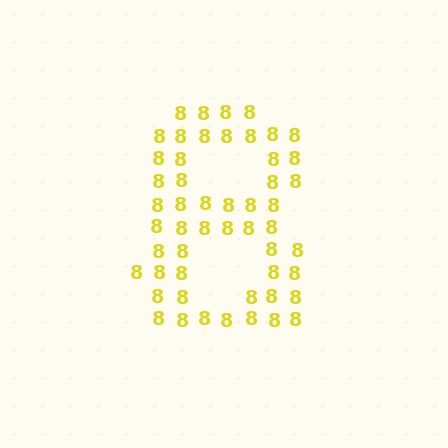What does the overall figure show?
The overall figure shows the digit 8.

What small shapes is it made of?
It is made of small digit 8's.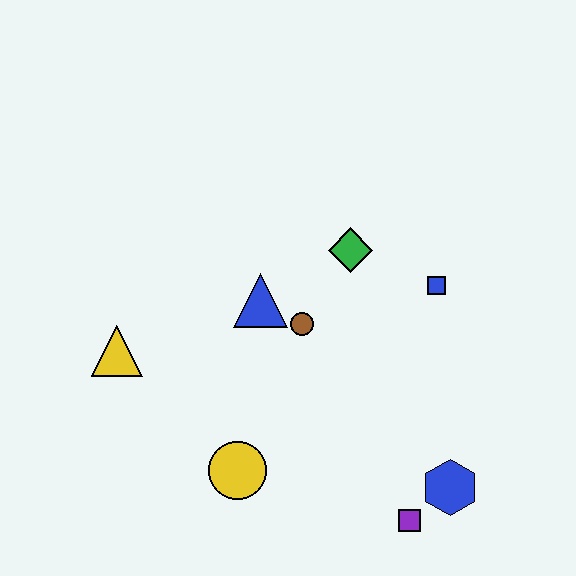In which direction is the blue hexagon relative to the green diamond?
The blue hexagon is below the green diamond.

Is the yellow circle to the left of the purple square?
Yes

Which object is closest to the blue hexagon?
The purple square is closest to the blue hexagon.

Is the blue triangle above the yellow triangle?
Yes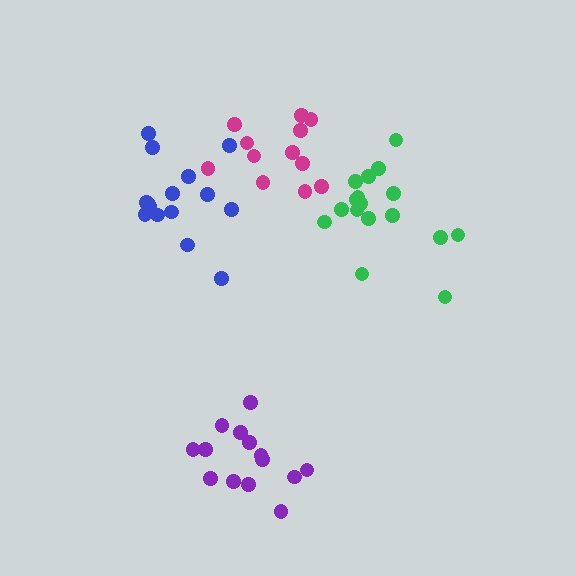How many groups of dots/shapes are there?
There are 4 groups.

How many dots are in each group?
Group 1: 12 dots, Group 2: 17 dots, Group 3: 16 dots, Group 4: 14 dots (59 total).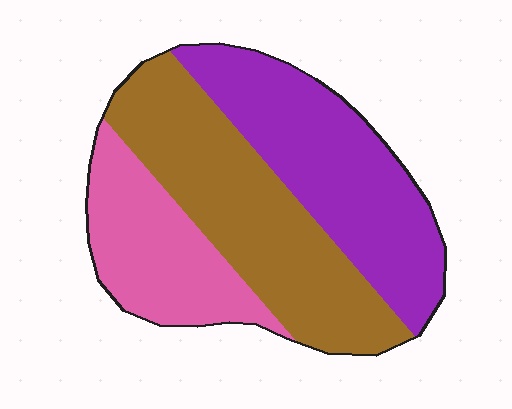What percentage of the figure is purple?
Purple takes up about three eighths (3/8) of the figure.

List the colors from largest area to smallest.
From largest to smallest: brown, purple, pink.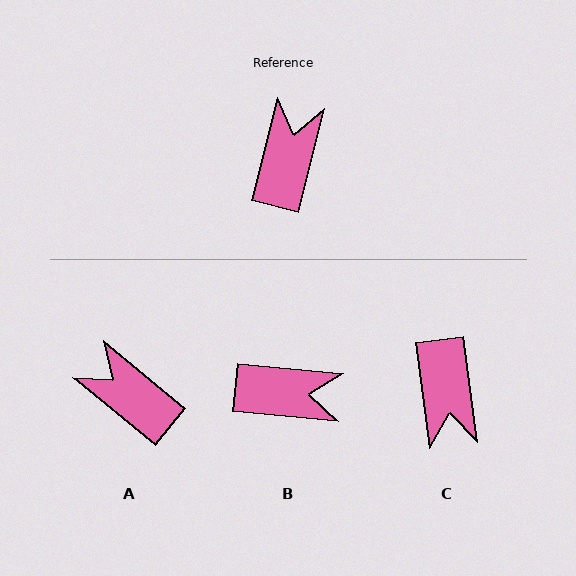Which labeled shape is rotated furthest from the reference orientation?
C, about 158 degrees away.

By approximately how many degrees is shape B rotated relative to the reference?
Approximately 81 degrees clockwise.